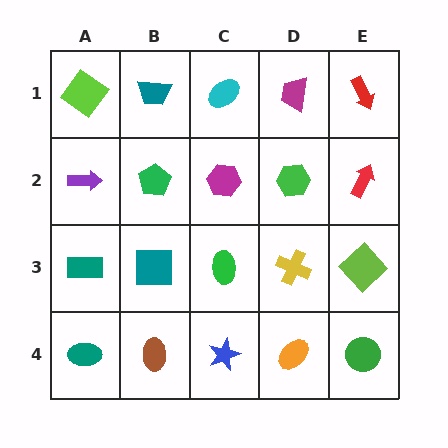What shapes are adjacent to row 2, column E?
A red arrow (row 1, column E), a lime diamond (row 3, column E), a green hexagon (row 2, column D).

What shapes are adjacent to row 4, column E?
A lime diamond (row 3, column E), an orange ellipse (row 4, column D).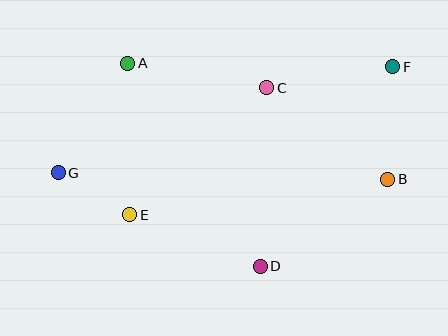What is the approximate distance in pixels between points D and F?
The distance between D and F is approximately 240 pixels.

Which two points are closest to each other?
Points E and G are closest to each other.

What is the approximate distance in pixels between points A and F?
The distance between A and F is approximately 265 pixels.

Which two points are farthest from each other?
Points F and G are farthest from each other.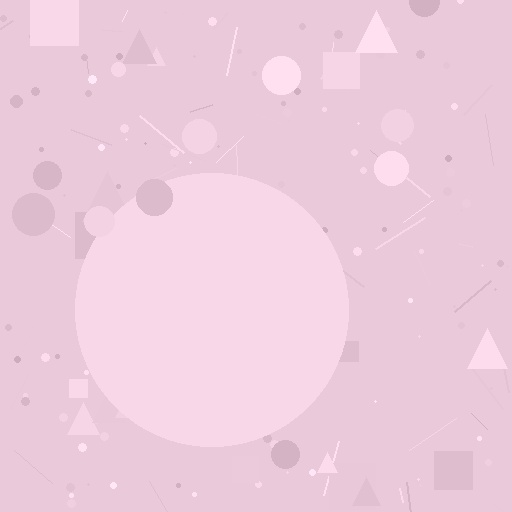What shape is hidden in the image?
A circle is hidden in the image.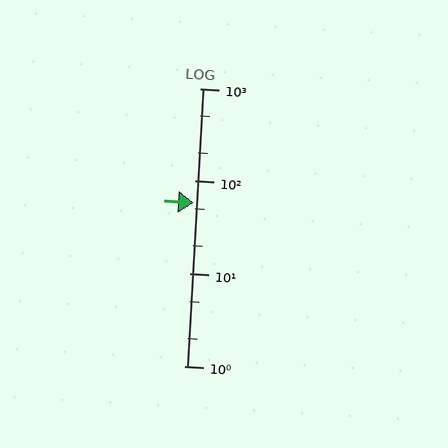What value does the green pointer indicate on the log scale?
The pointer indicates approximately 58.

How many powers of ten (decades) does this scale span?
The scale spans 3 decades, from 1 to 1000.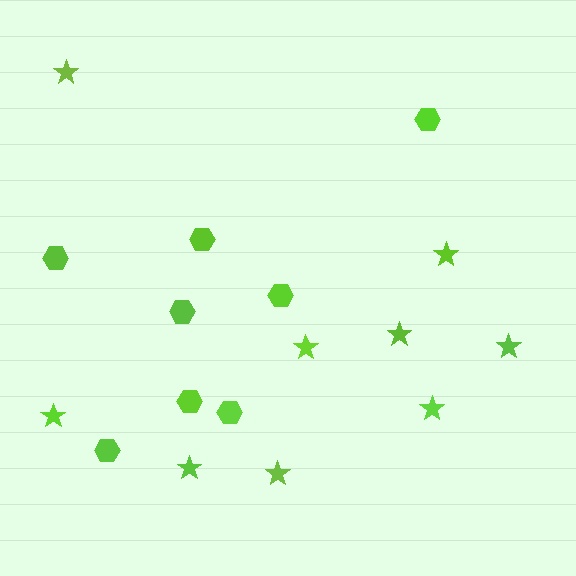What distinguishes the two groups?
There are 2 groups: one group of stars (9) and one group of hexagons (8).